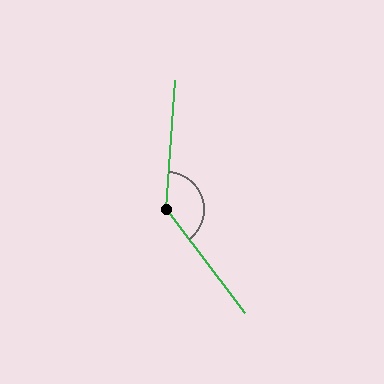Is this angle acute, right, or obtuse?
It is obtuse.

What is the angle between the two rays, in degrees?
Approximately 138 degrees.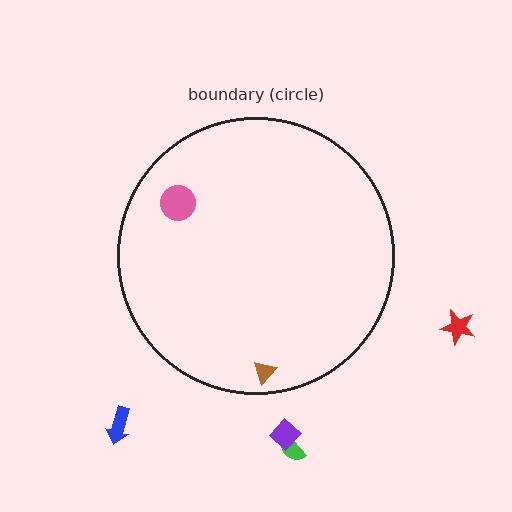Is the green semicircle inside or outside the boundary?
Outside.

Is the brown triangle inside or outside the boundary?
Inside.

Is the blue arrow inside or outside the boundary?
Outside.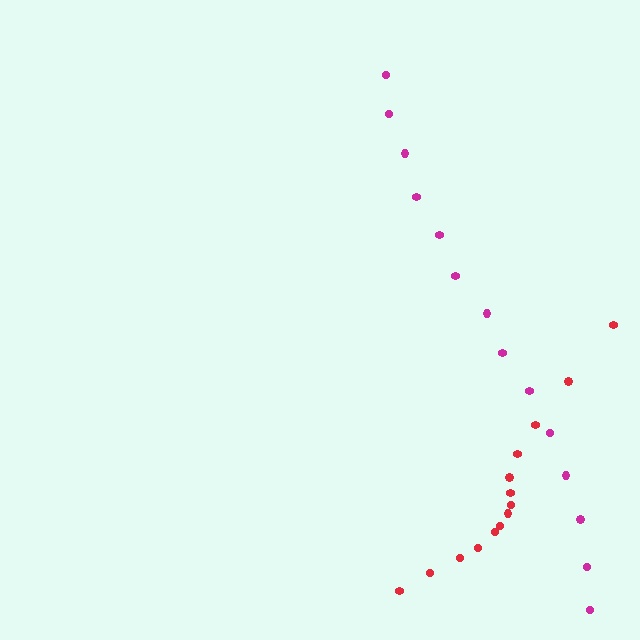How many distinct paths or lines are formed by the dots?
There are 2 distinct paths.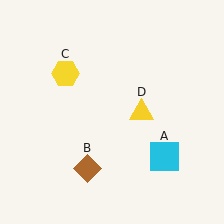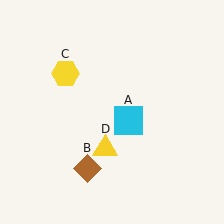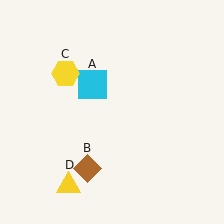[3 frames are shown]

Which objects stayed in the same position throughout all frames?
Brown diamond (object B) and yellow hexagon (object C) remained stationary.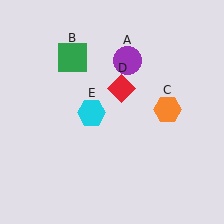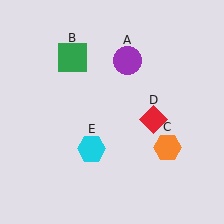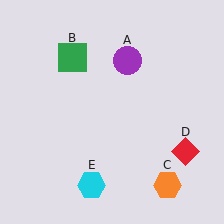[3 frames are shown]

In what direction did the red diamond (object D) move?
The red diamond (object D) moved down and to the right.